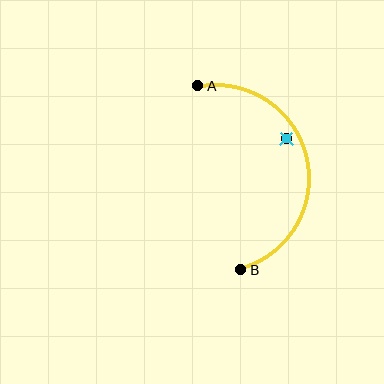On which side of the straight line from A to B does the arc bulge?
The arc bulges to the right of the straight line connecting A and B.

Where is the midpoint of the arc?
The arc midpoint is the point on the curve farthest from the straight line joining A and B. It sits to the right of that line.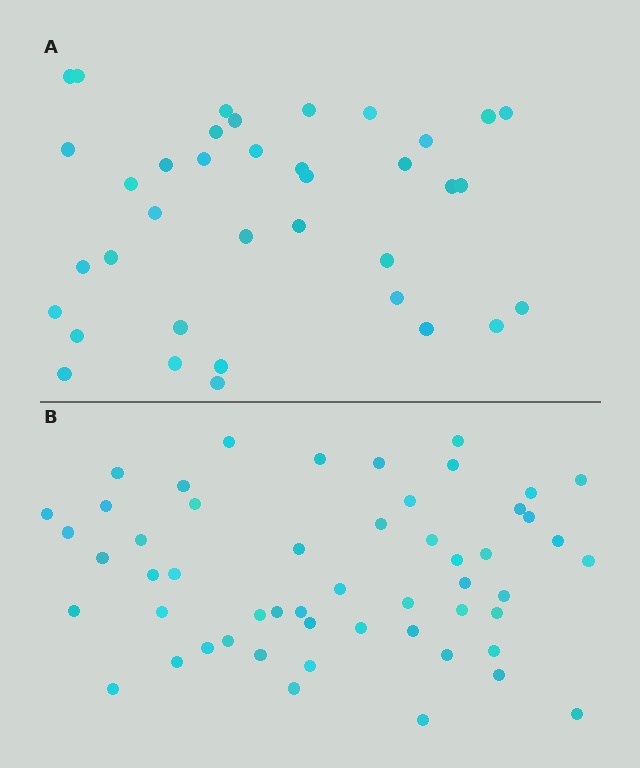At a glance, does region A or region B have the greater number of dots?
Region B (the bottom region) has more dots.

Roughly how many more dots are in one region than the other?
Region B has approximately 15 more dots than region A.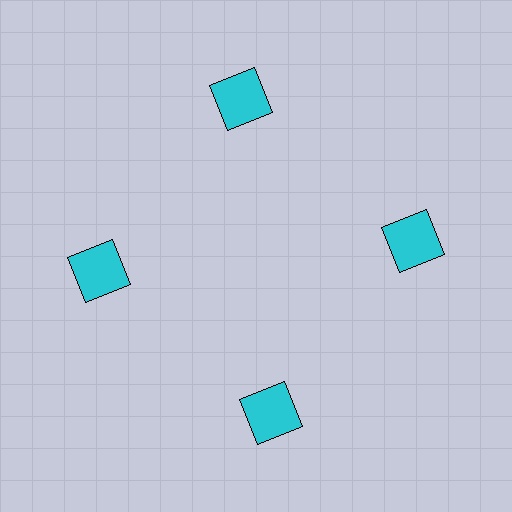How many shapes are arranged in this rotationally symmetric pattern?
There are 4 shapes, arranged in 4 groups of 1.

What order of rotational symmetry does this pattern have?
This pattern has 4-fold rotational symmetry.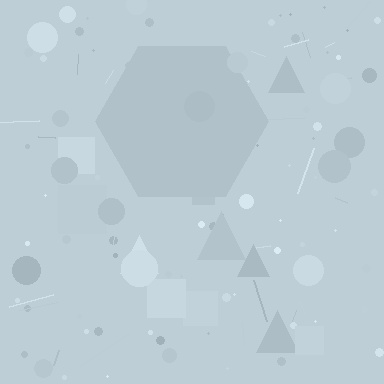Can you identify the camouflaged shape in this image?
The camouflaged shape is a hexagon.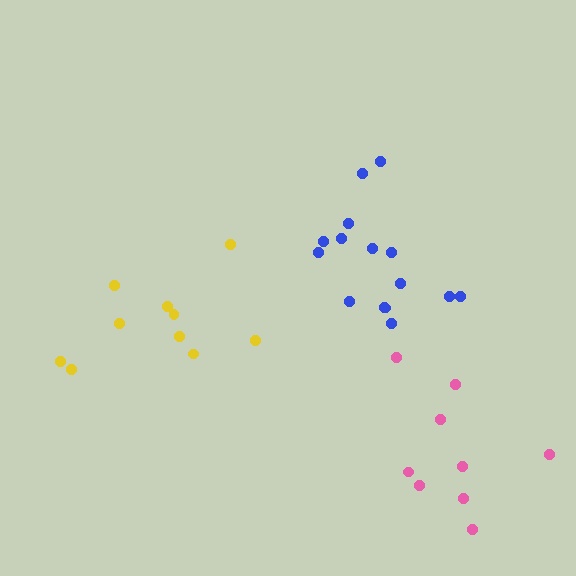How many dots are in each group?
Group 1: 15 dots, Group 2: 10 dots, Group 3: 9 dots (34 total).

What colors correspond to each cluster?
The clusters are colored: blue, yellow, pink.